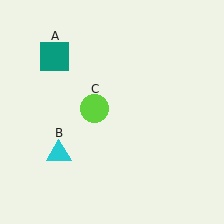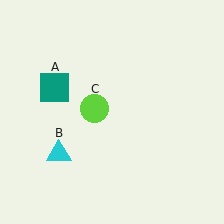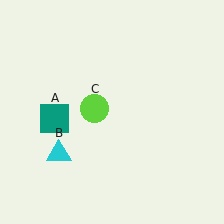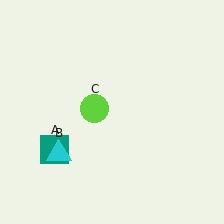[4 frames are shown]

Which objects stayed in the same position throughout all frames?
Cyan triangle (object B) and lime circle (object C) remained stationary.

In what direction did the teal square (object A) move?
The teal square (object A) moved down.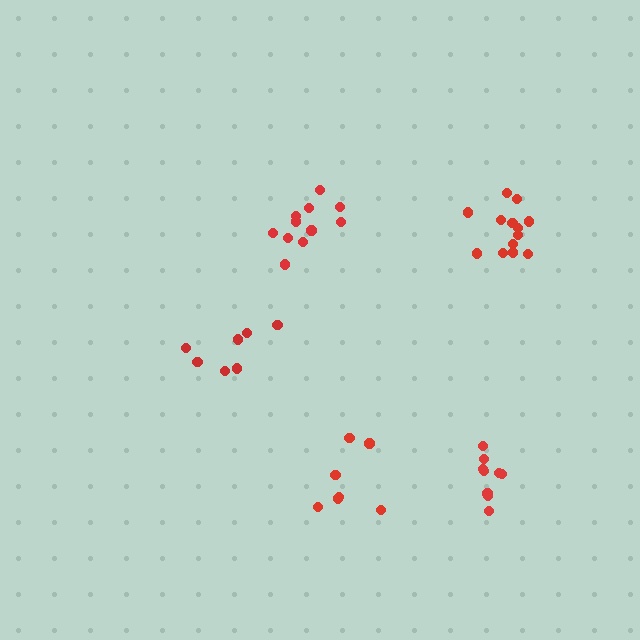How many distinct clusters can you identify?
There are 5 distinct clusters.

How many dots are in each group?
Group 1: 11 dots, Group 2: 9 dots, Group 3: 13 dots, Group 4: 7 dots, Group 5: 7 dots (47 total).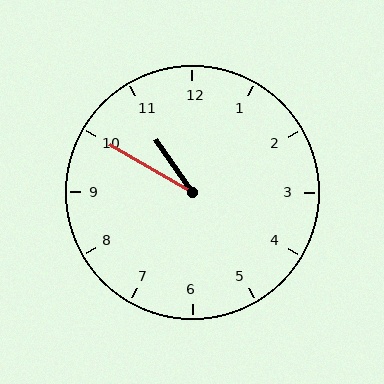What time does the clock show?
10:50.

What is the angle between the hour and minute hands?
Approximately 25 degrees.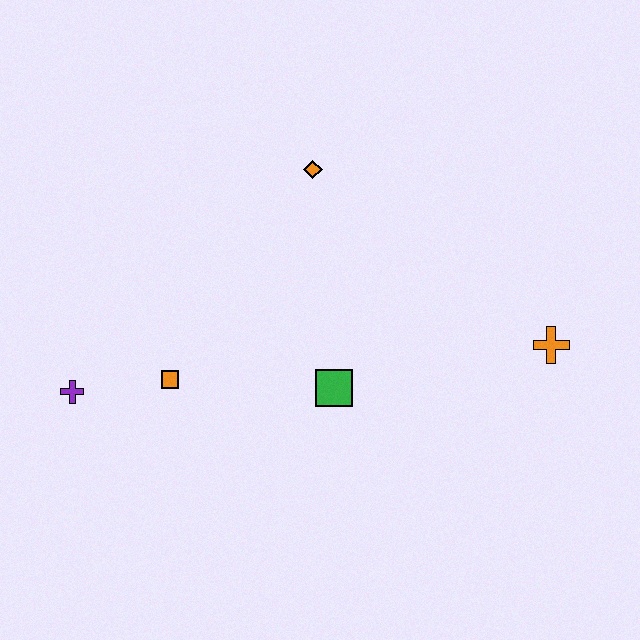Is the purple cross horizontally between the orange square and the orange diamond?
No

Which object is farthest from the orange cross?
The purple cross is farthest from the orange cross.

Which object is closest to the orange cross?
The green square is closest to the orange cross.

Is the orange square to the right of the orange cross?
No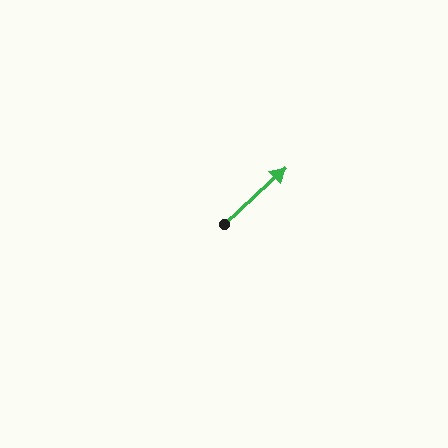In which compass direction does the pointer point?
Northeast.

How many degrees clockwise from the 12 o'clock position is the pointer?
Approximately 47 degrees.